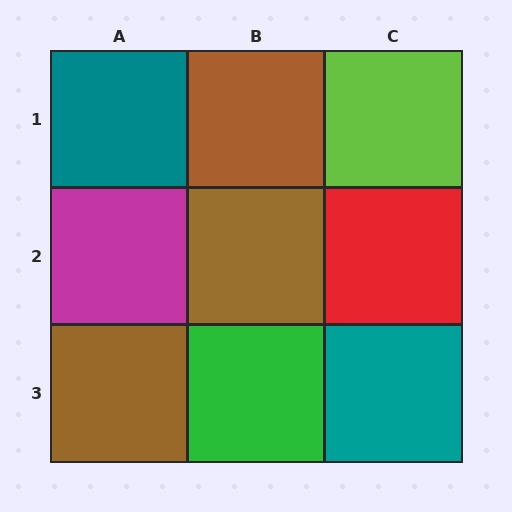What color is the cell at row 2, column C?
Red.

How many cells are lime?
1 cell is lime.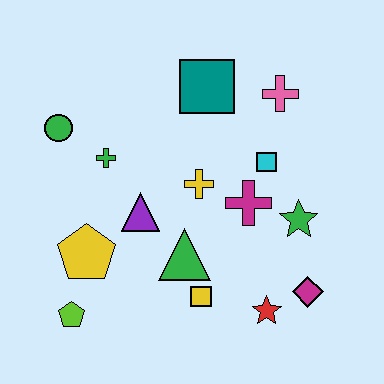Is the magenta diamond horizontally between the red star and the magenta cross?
No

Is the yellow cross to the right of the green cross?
Yes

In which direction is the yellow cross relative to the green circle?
The yellow cross is to the right of the green circle.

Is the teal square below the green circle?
No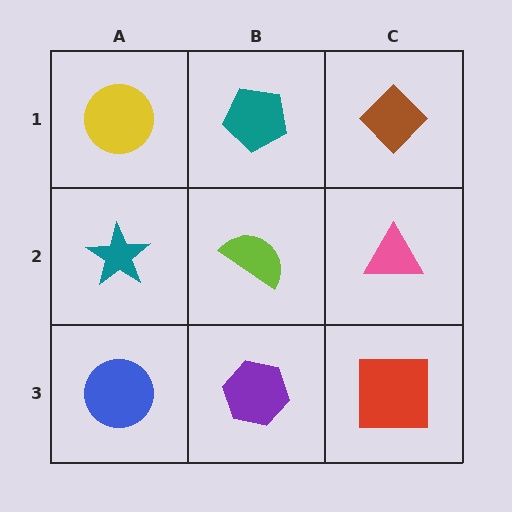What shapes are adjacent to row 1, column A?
A teal star (row 2, column A), a teal pentagon (row 1, column B).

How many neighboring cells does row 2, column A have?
3.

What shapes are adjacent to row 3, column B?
A lime semicircle (row 2, column B), a blue circle (row 3, column A), a red square (row 3, column C).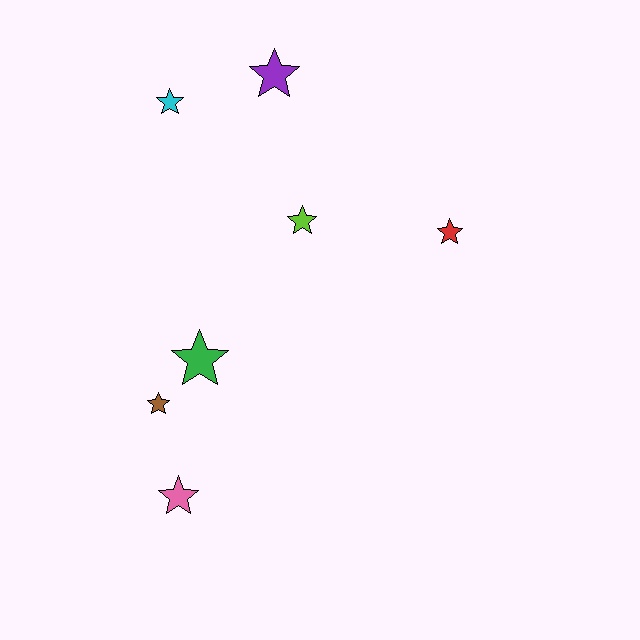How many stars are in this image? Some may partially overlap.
There are 7 stars.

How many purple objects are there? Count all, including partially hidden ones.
There is 1 purple object.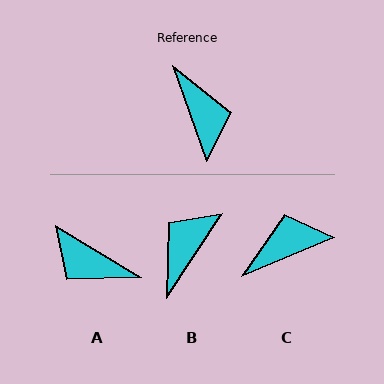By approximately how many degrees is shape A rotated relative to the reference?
Approximately 140 degrees clockwise.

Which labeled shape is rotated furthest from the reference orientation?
A, about 140 degrees away.